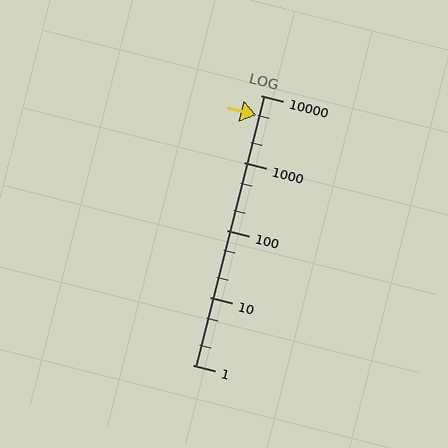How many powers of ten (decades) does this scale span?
The scale spans 4 decades, from 1 to 10000.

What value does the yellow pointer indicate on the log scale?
The pointer indicates approximately 5100.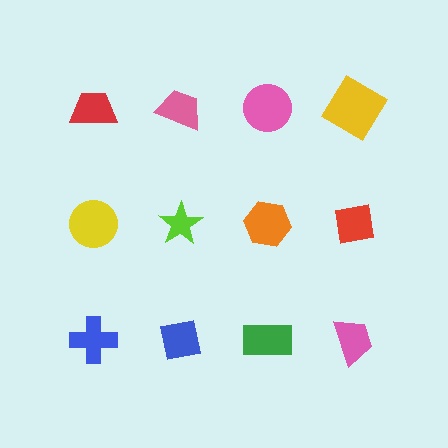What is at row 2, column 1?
A yellow circle.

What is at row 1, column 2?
A pink trapezoid.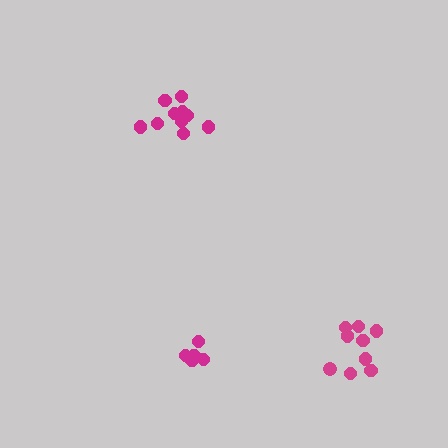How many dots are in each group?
Group 1: 10 dots, Group 2: 5 dots, Group 3: 10 dots (25 total).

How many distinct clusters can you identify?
There are 3 distinct clusters.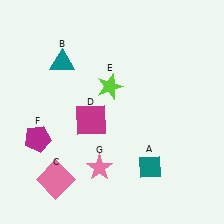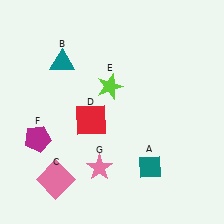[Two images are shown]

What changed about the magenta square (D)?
In Image 1, D is magenta. In Image 2, it changed to red.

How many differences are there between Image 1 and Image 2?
There is 1 difference between the two images.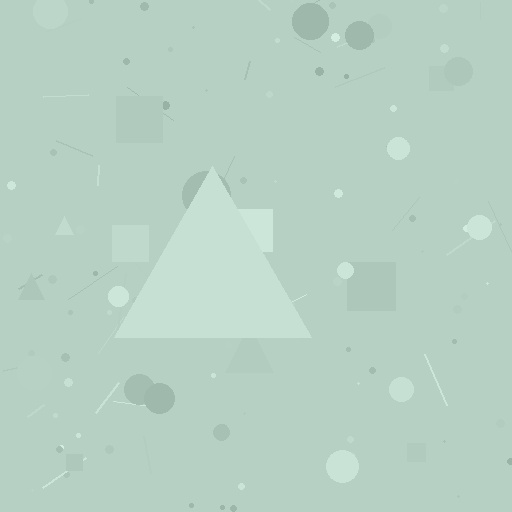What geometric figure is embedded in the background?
A triangle is embedded in the background.